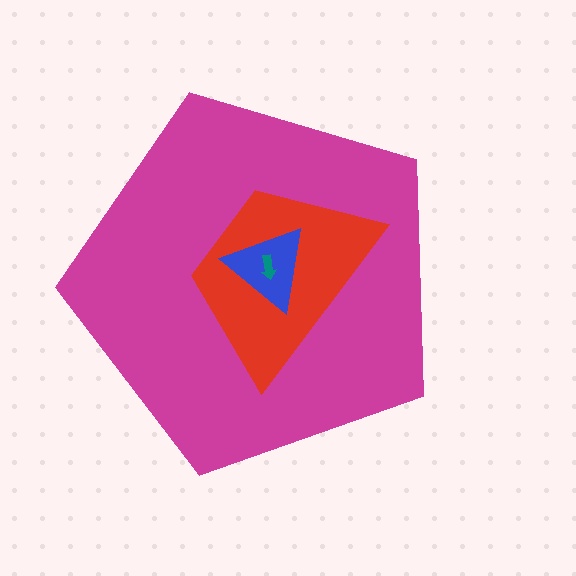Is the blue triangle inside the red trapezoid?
Yes.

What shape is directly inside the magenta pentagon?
The red trapezoid.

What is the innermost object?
The teal arrow.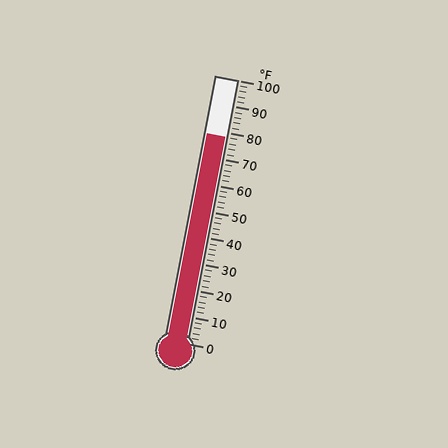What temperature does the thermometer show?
The thermometer shows approximately 78°F.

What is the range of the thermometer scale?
The thermometer scale ranges from 0°F to 100°F.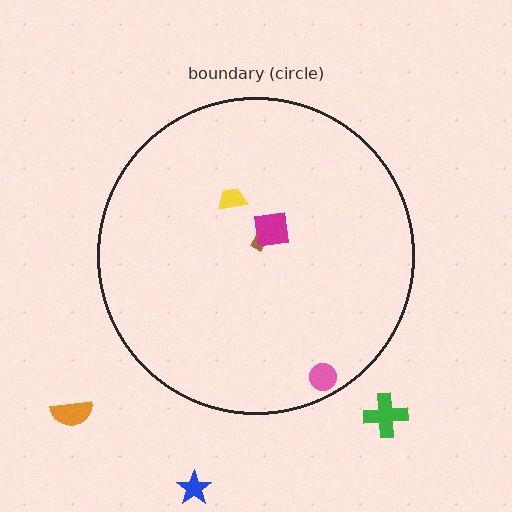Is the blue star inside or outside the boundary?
Outside.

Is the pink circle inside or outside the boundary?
Inside.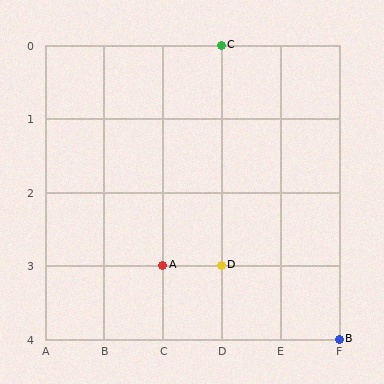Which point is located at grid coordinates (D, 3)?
Point D is at (D, 3).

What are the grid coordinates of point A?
Point A is at grid coordinates (C, 3).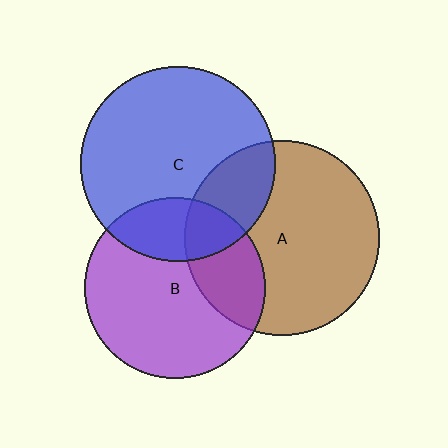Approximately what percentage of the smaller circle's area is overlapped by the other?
Approximately 25%.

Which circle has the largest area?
Circle C (blue).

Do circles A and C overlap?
Yes.